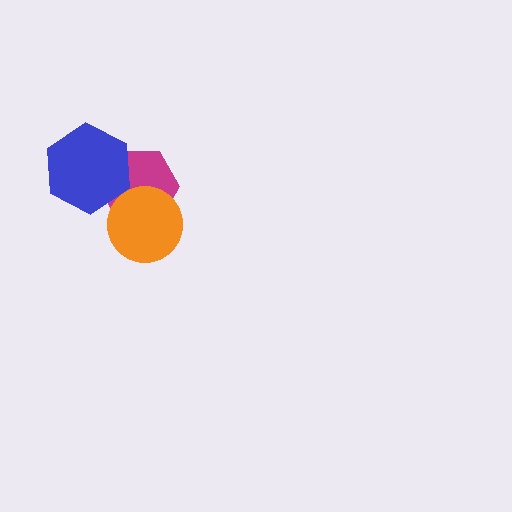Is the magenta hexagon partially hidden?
Yes, it is partially covered by another shape.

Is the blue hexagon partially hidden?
No, no other shape covers it.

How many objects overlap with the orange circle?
1 object overlaps with the orange circle.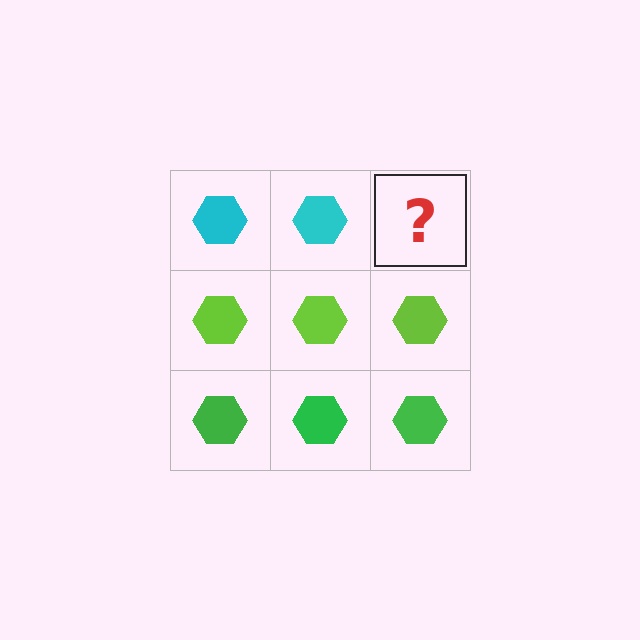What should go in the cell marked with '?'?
The missing cell should contain a cyan hexagon.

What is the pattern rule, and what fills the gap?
The rule is that each row has a consistent color. The gap should be filled with a cyan hexagon.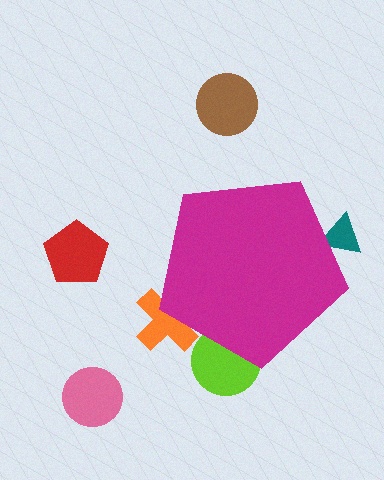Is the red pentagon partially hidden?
No, the red pentagon is fully visible.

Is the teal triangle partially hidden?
Yes, the teal triangle is partially hidden behind the magenta pentagon.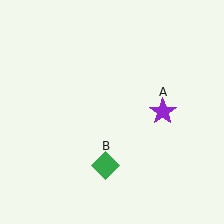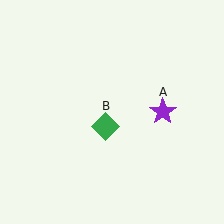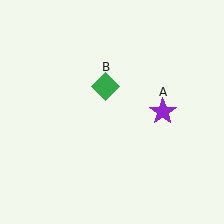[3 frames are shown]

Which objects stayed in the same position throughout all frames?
Purple star (object A) remained stationary.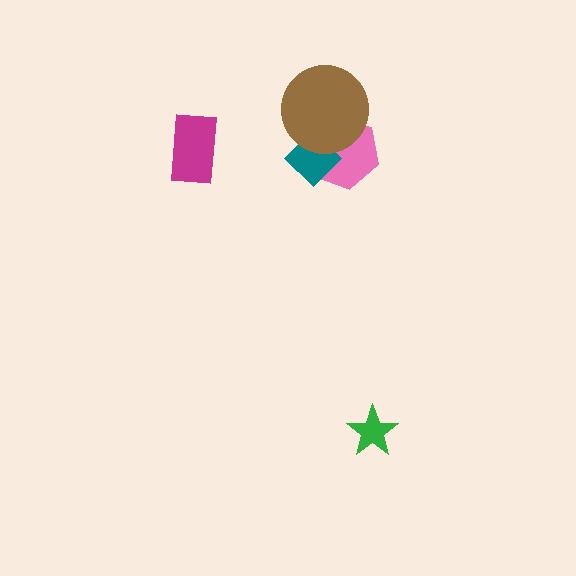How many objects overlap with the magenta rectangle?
0 objects overlap with the magenta rectangle.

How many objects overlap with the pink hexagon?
2 objects overlap with the pink hexagon.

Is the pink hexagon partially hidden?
Yes, it is partially covered by another shape.